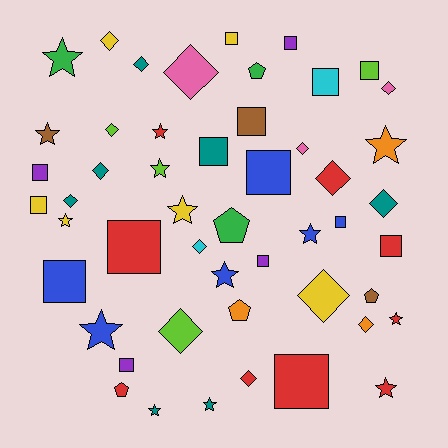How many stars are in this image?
There are 14 stars.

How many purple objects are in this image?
There are 4 purple objects.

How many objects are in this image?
There are 50 objects.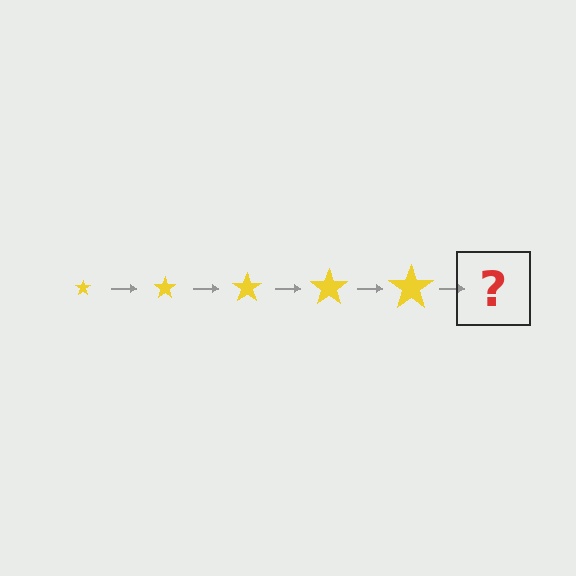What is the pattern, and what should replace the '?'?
The pattern is that the star gets progressively larger each step. The '?' should be a yellow star, larger than the previous one.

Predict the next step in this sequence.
The next step is a yellow star, larger than the previous one.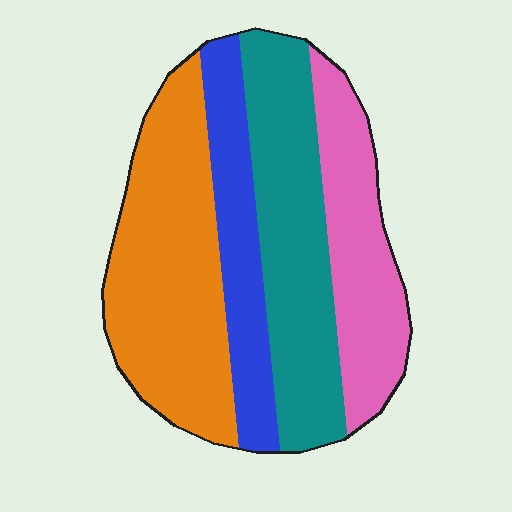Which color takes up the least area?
Blue, at roughly 15%.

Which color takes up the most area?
Orange, at roughly 35%.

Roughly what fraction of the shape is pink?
Pink covers around 20% of the shape.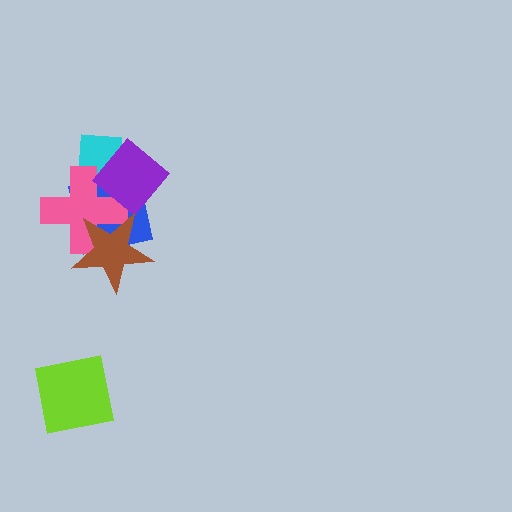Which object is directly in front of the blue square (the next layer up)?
The pink cross is directly in front of the blue square.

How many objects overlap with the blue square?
4 objects overlap with the blue square.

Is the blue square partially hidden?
Yes, it is partially covered by another shape.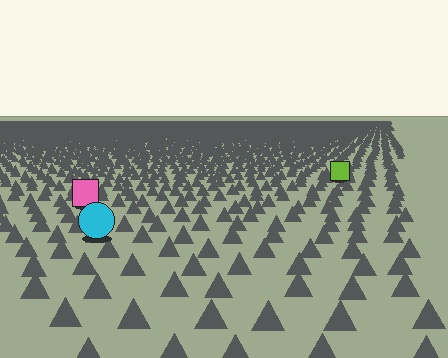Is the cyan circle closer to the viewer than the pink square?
Yes. The cyan circle is closer — you can tell from the texture gradient: the ground texture is coarser near it.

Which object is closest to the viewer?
The cyan circle is closest. The texture marks near it are larger and more spread out.